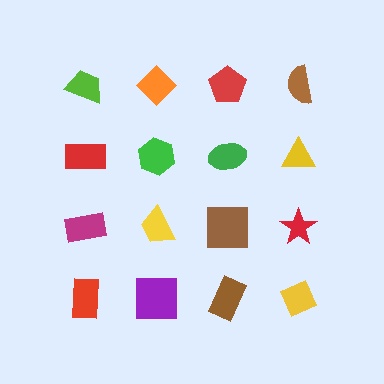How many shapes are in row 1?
4 shapes.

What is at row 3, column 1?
A magenta rectangle.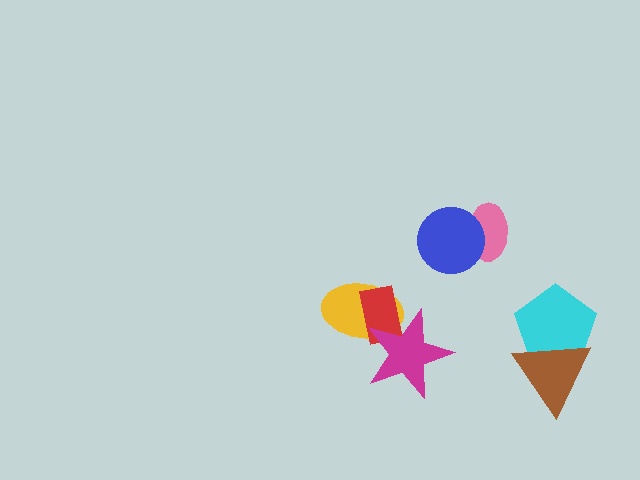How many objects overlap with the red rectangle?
2 objects overlap with the red rectangle.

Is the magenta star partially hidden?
No, no other shape covers it.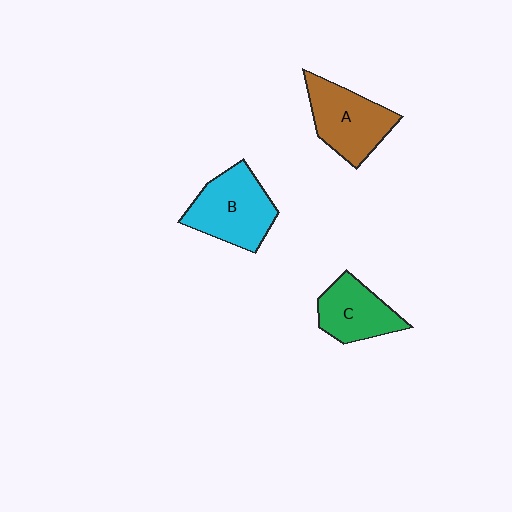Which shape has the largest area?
Shape B (cyan).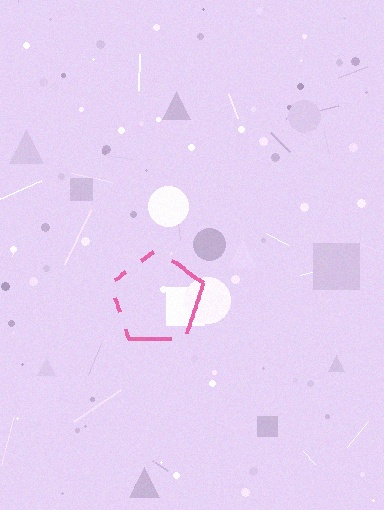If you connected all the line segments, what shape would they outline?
They would outline a pentagon.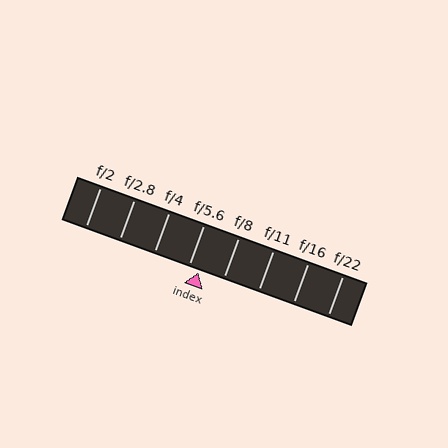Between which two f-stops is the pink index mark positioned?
The index mark is between f/5.6 and f/8.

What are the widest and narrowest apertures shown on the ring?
The widest aperture shown is f/2 and the narrowest is f/22.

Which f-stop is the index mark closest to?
The index mark is closest to f/5.6.